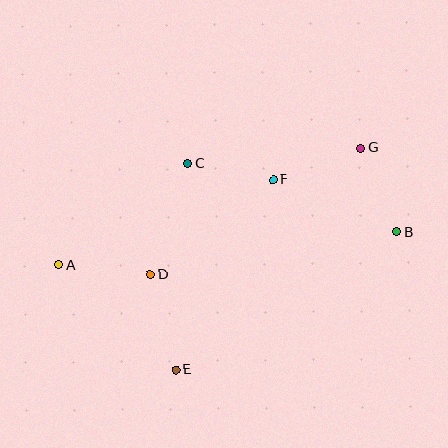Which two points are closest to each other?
Points C and F are closest to each other.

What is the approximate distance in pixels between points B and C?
The distance between B and C is approximately 219 pixels.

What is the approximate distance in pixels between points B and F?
The distance between B and F is approximately 134 pixels.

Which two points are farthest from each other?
Points A and B are farthest from each other.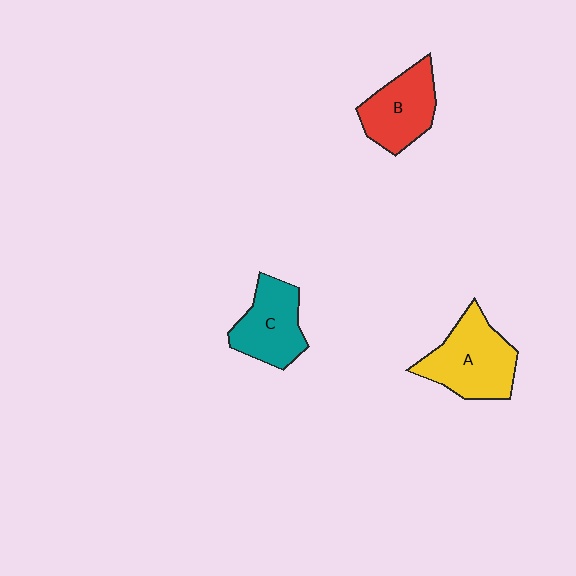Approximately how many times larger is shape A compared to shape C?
Approximately 1.3 times.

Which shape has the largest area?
Shape A (yellow).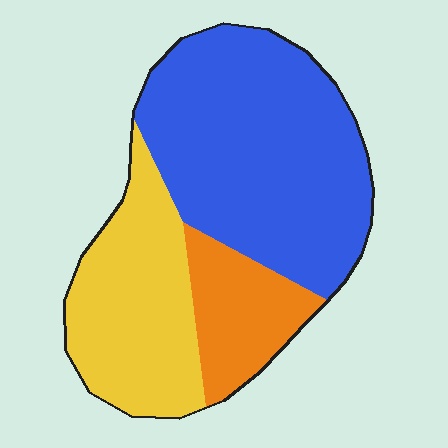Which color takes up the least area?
Orange, at roughly 15%.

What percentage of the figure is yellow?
Yellow covers around 30% of the figure.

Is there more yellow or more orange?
Yellow.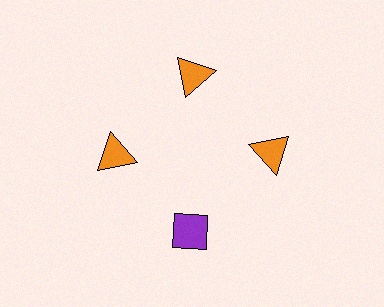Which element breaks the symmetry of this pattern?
The purple diamond at roughly the 6 o'clock position breaks the symmetry. All other shapes are orange triangles.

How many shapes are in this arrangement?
There are 4 shapes arranged in a ring pattern.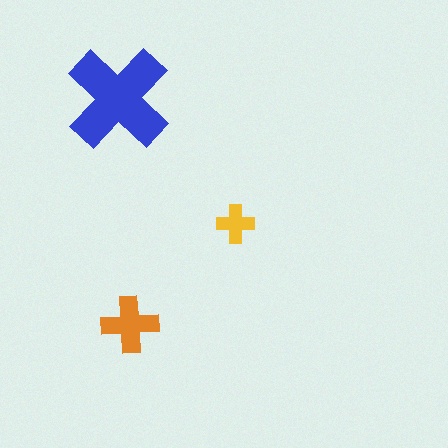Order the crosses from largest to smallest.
the blue one, the orange one, the yellow one.